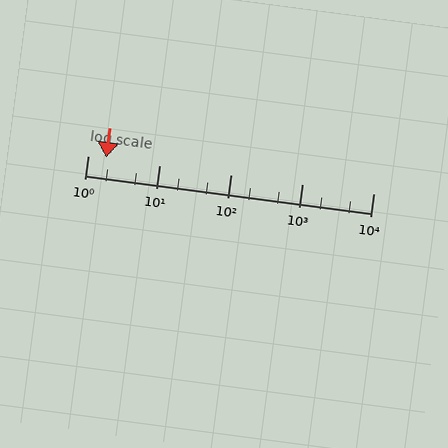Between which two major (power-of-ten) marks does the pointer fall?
The pointer is between 1 and 10.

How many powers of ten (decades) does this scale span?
The scale spans 4 decades, from 1 to 10000.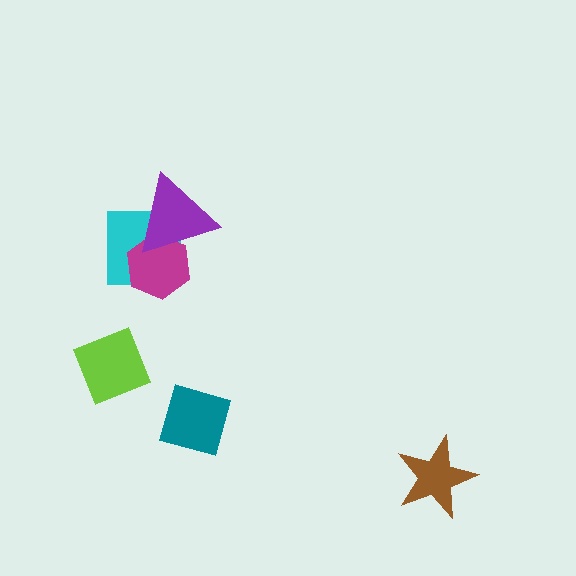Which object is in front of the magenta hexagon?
The purple triangle is in front of the magenta hexagon.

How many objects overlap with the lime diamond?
0 objects overlap with the lime diamond.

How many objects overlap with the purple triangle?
2 objects overlap with the purple triangle.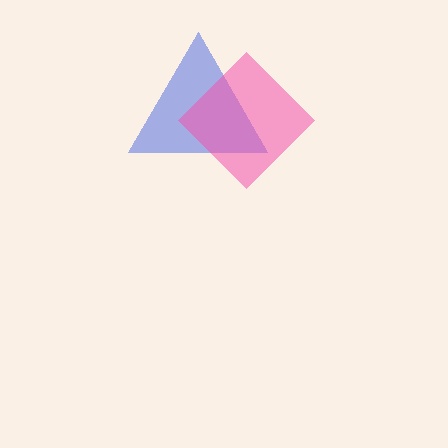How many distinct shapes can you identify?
There are 2 distinct shapes: a blue triangle, a pink diamond.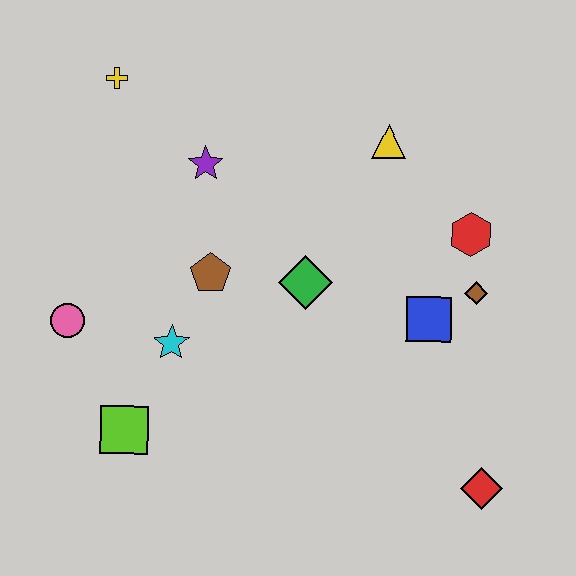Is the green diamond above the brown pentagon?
No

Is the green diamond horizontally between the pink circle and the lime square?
No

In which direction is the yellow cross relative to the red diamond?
The yellow cross is above the red diamond.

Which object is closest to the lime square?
The cyan star is closest to the lime square.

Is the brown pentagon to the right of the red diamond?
No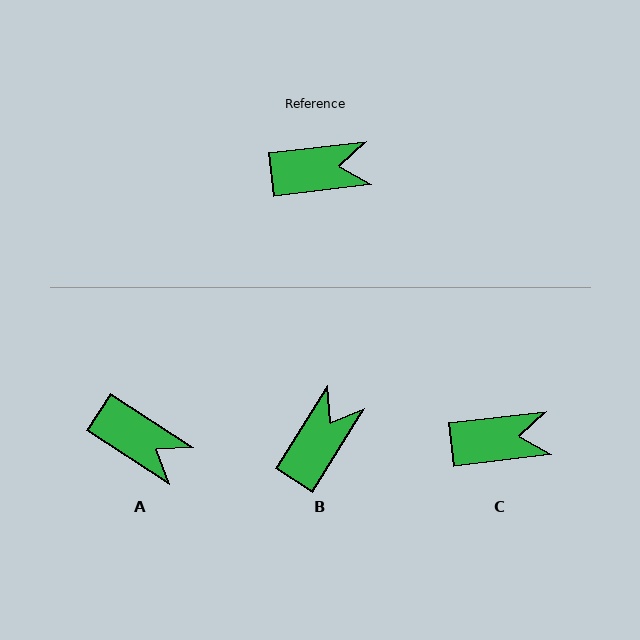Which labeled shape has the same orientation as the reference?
C.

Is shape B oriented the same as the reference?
No, it is off by about 51 degrees.